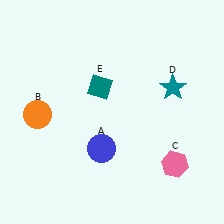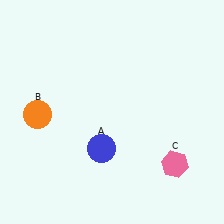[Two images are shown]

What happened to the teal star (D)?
The teal star (D) was removed in Image 2. It was in the top-right area of Image 1.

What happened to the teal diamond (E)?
The teal diamond (E) was removed in Image 2. It was in the top-left area of Image 1.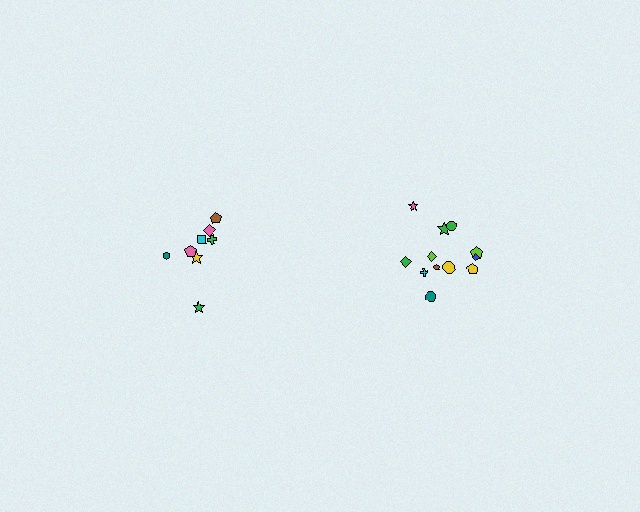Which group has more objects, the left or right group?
The right group.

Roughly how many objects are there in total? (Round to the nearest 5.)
Roughly 20 objects in total.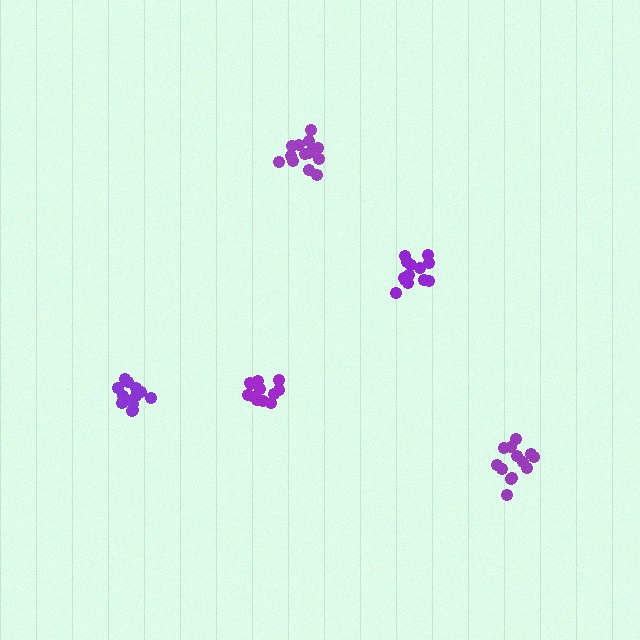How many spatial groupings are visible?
There are 5 spatial groupings.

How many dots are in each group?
Group 1: 12 dots, Group 2: 13 dots, Group 3: 13 dots, Group 4: 13 dots, Group 5: 14 dots (65 total).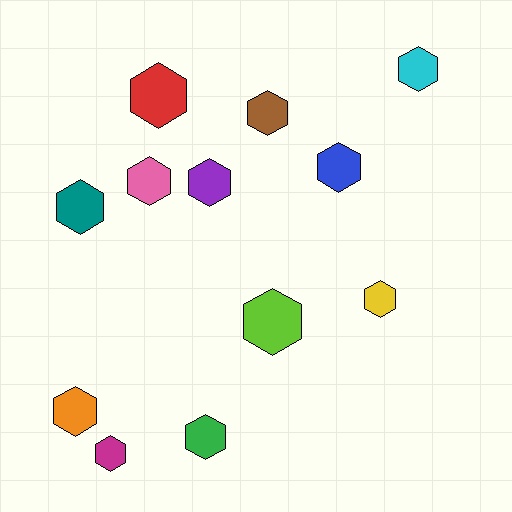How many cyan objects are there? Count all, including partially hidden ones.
There is 1 cyan object.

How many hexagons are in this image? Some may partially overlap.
There are 12 hexagons.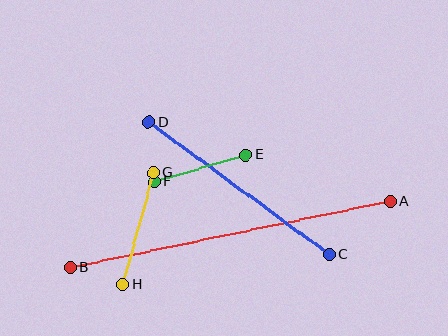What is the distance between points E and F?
The distance is approximately 95 pixels.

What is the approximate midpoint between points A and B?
The midpoint is at approximately (230, 234) pixels.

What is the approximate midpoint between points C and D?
The midpoint is at approximately (239, 188) pixels.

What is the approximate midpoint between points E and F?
The midpoint is at approximately (200, 168) pixels.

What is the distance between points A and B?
The distance is approximately 326 pixels.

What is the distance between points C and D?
The distance is approximately 223 pixels.